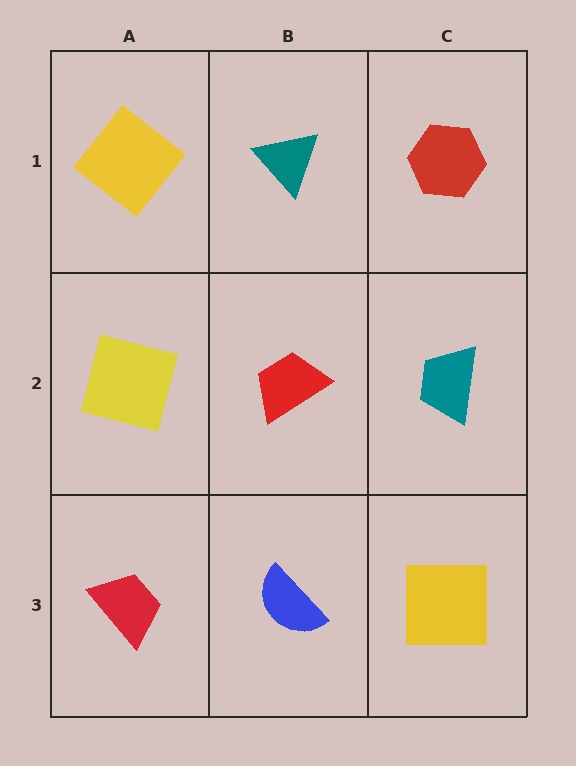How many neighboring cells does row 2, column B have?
4.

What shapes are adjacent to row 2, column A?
A yellow diamond (row 1, column A), a red trapezoid (row 3, column A), a red trapezoid (row 2, column B).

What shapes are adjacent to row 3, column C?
A teal trapezoid (row 2, column C), a blue semicircle (row 3, column B).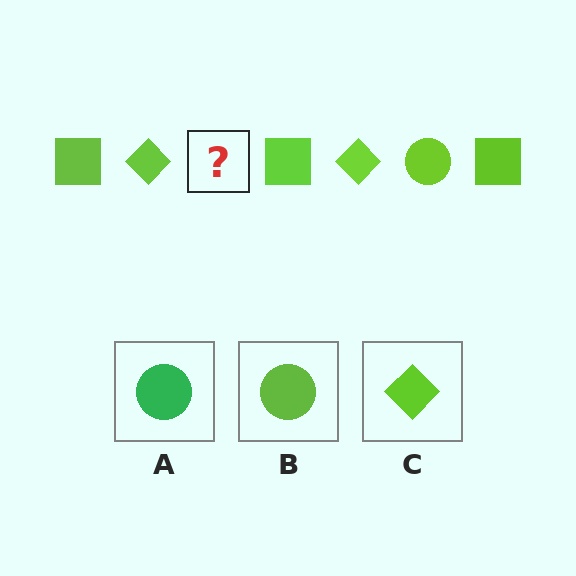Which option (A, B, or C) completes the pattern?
B.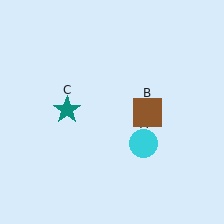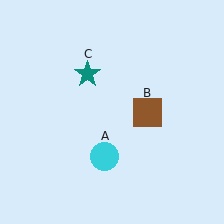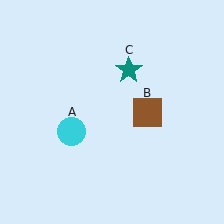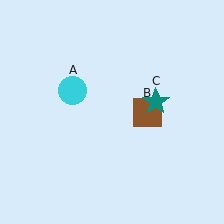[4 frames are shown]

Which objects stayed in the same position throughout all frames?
Brown square (object B) remained stationary.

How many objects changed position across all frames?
2 objects changed position: cyan circle (object A), teal star (object C).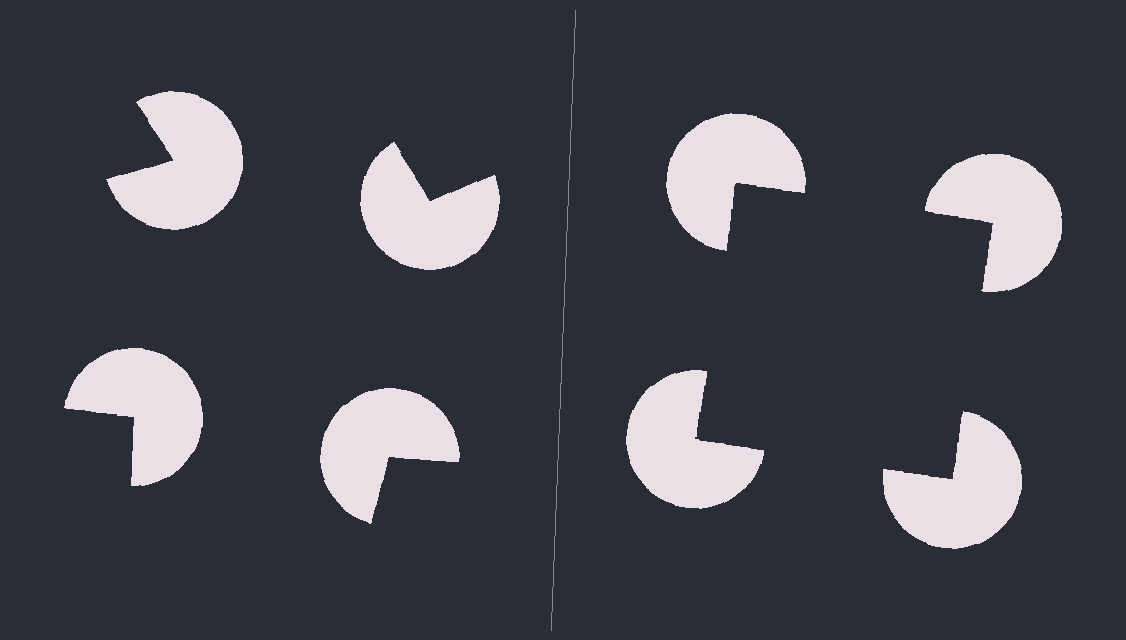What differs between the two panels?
The pac-man discs are positioned identically on both sides; only the wedge orientations differ. On the right they align to a square; on the left they are misaligned.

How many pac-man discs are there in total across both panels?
8 — 4 on each side.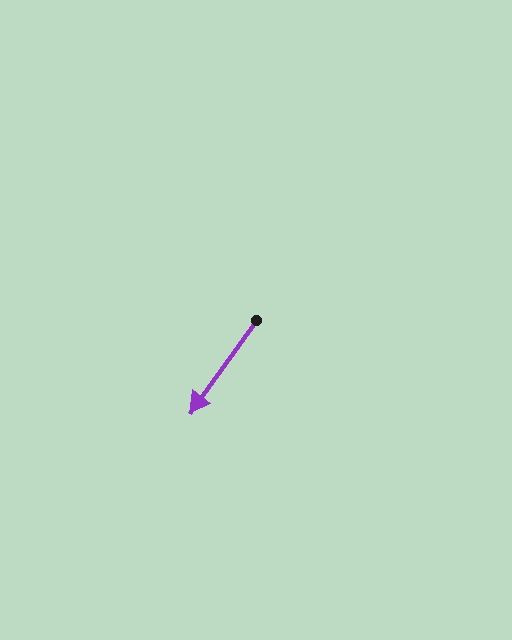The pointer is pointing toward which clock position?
Roughly 7 o'clock.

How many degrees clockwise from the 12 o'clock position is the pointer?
Approximately 215 degrees.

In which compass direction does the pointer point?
Southwest.